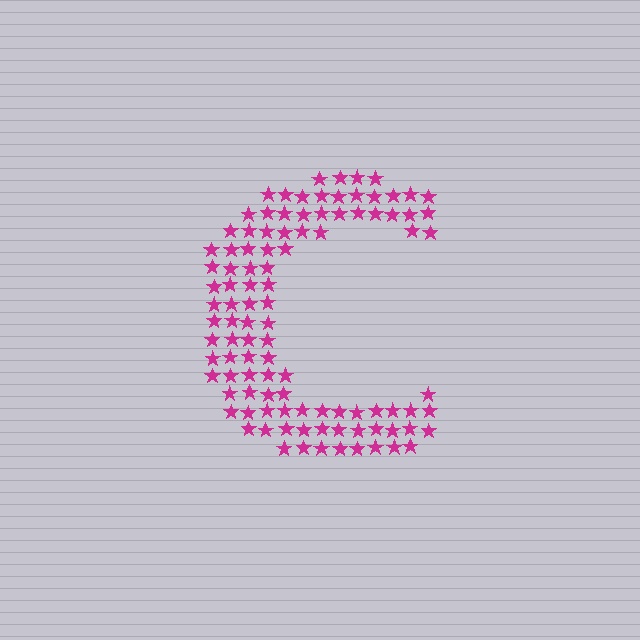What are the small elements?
The small elements are stars.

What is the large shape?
The large shape is the letter C.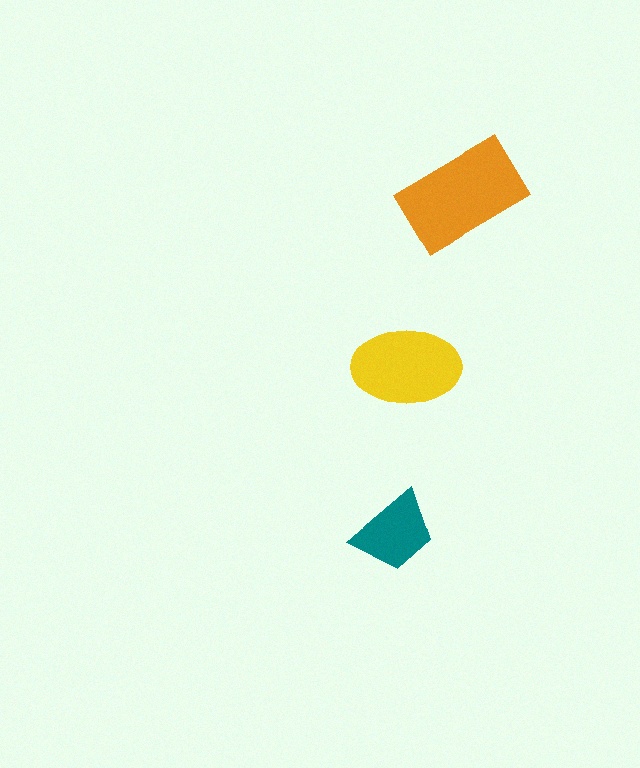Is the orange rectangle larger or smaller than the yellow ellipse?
Larger.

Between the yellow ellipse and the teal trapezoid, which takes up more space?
The yellow ellipse.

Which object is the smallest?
The teal trapezoid.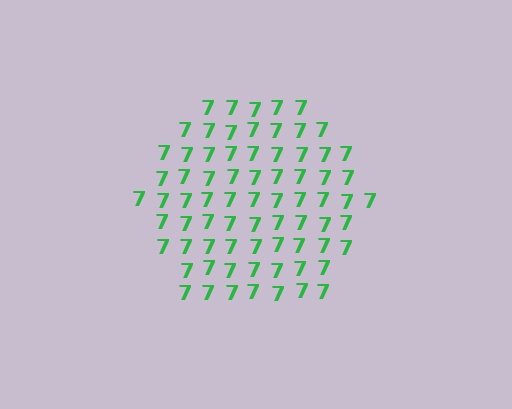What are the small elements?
The small elements are digit 7's.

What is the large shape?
The large shape is a hexagon.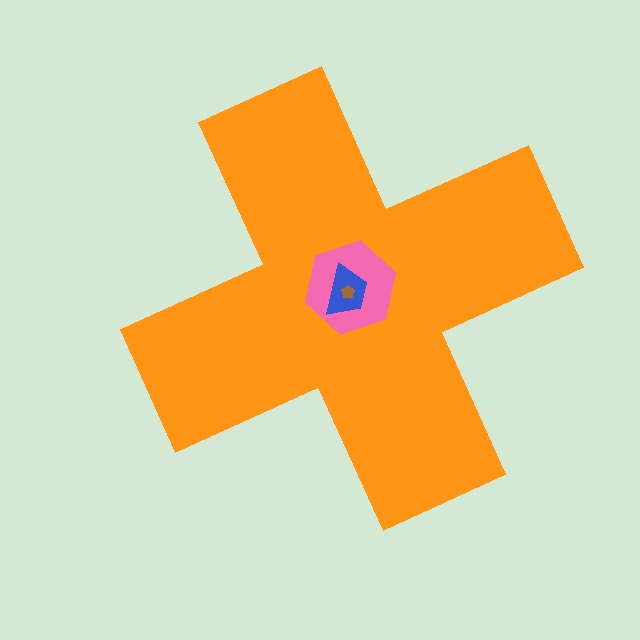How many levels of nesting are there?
4.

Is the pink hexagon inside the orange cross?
Yes.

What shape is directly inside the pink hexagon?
The blue trapezoid.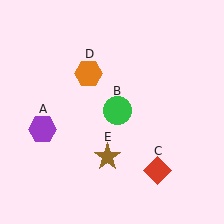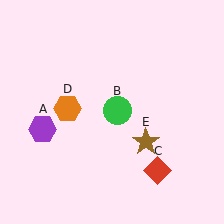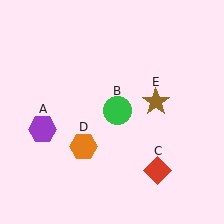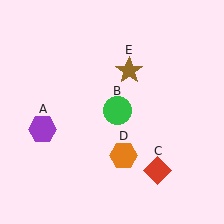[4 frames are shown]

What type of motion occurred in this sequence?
The orange hexagon (object D), brown star (object E) rotated counterclockwise around the center of the scene.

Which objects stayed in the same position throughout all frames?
Purple hexagon (object A) and green circle (object B) and red diamond (object C) remained stationary.